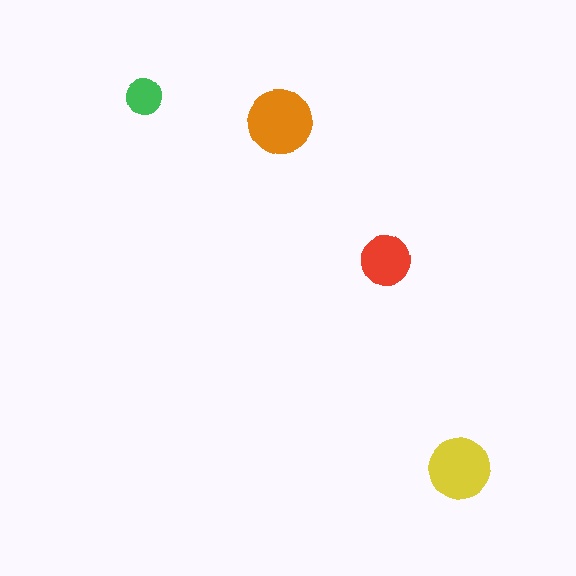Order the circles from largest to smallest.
the orange one, the yellow one, the red one, the green one.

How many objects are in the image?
There are 4 objects in the image.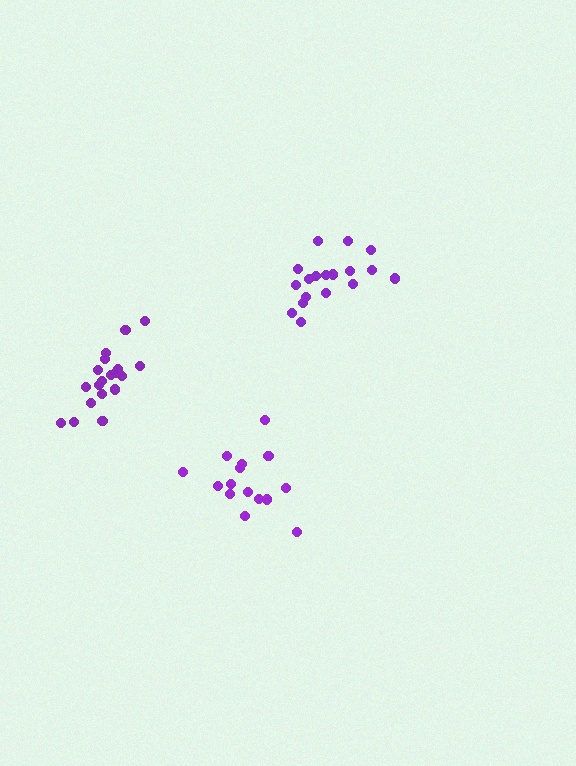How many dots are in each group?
Group 1: 15 dots, Group 2: 18 dots, Group 3: 19 dots (52 total).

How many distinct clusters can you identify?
There are 3 distinct clusters.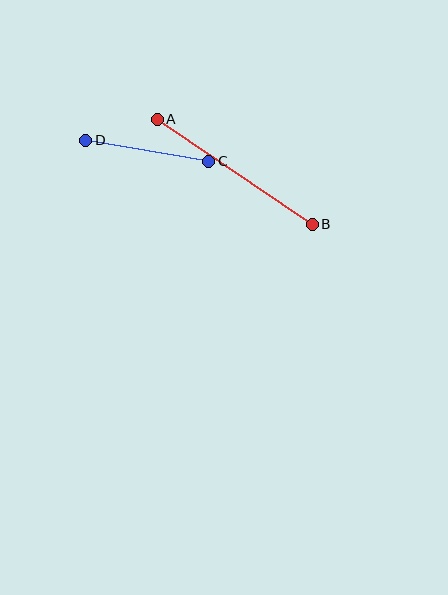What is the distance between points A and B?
The distance is approximately 187 pixels.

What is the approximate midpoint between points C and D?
The midpoint is at approximately (147, 151) pixels.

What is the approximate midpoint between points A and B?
The midpoint is at approximately (235, 172) pixels.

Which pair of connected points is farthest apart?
Points A and B are farthest apart.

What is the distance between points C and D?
The distance is approximately 125 pixels.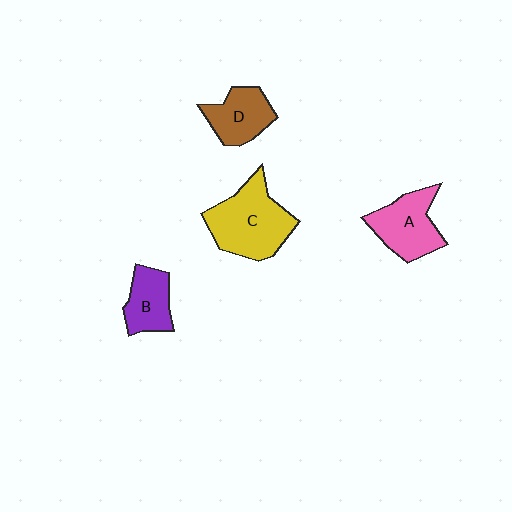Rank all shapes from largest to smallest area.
From largest to smallest: C (yellow), A (pink), D (brown), B (purple).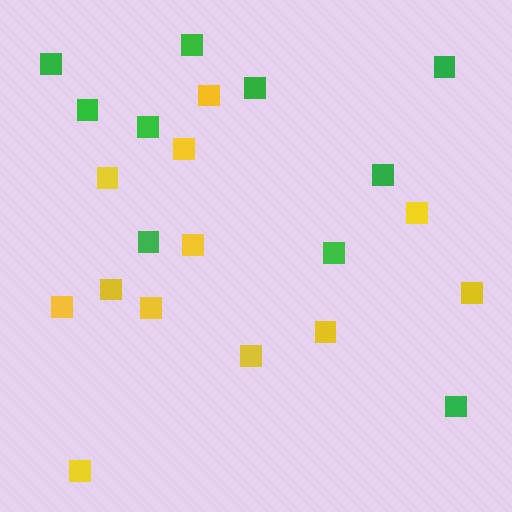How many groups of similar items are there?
There are 2 groups: one group of yellow squares (12) and one group of green squares (10).